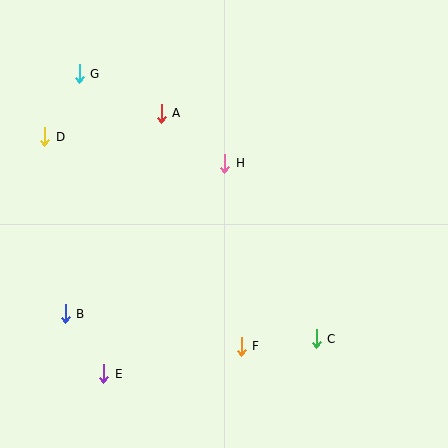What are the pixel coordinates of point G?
Point G is at (79, 74).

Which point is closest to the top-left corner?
Point G is closest to the top-left corner.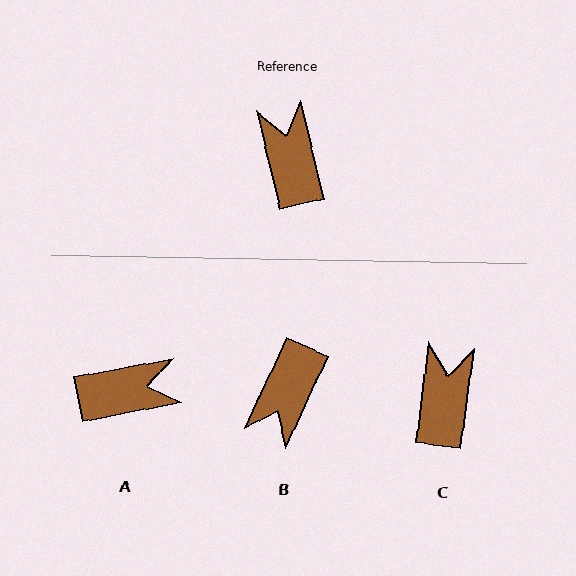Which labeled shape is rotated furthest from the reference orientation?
B, about 142 degrees away.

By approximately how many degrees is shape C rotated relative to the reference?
Approximately 21 degrees clockwise.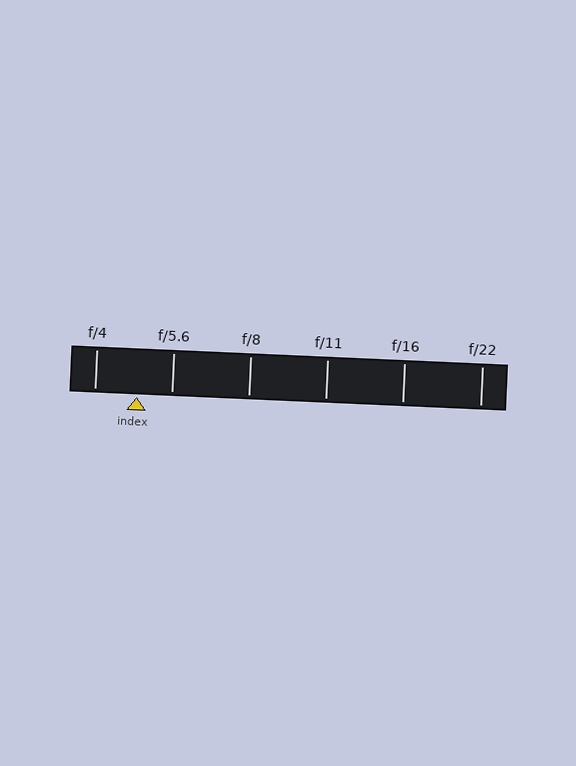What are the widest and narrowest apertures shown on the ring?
The widest aperture shown is f/4 and the narrowest is f/22.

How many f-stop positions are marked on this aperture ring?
There are 6 f-stop positions marked.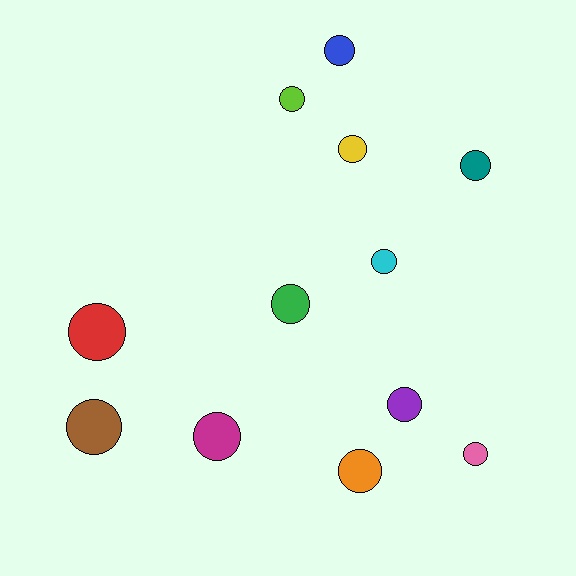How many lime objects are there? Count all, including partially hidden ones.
There is 1 lime object.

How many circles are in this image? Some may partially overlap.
There are 12 circles.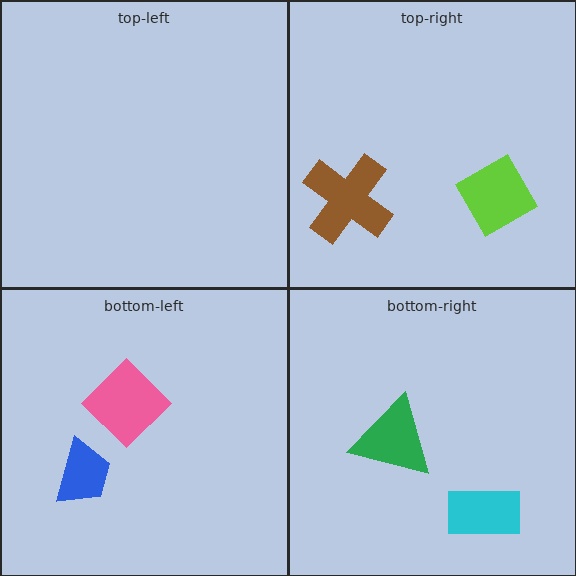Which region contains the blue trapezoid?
The bottom-left region.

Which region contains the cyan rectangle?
The bottom-right region.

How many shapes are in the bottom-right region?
2.